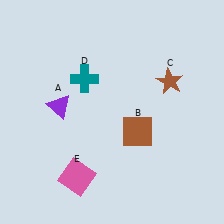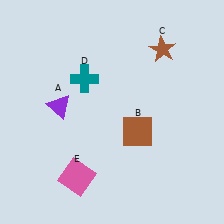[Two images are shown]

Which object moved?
The brown star (C) moved up.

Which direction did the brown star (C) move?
The brown star (C) moved up.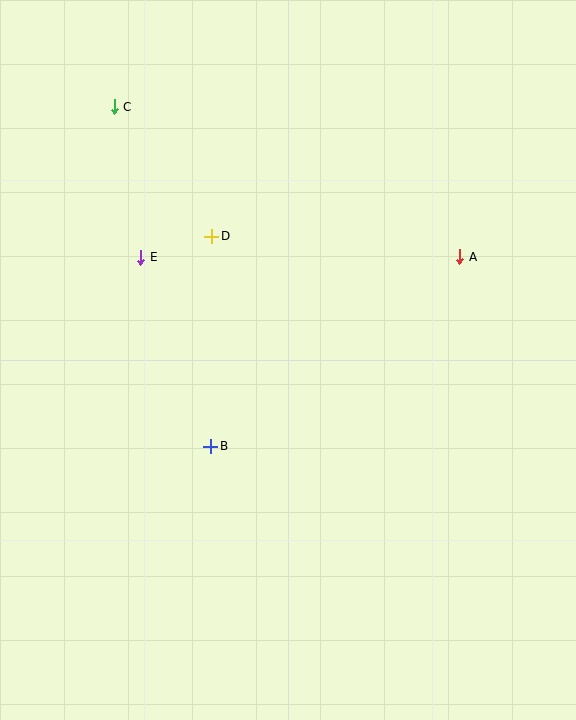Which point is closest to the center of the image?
Point B at (211, 446) is closest to the center.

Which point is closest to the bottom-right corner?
Point B is closest to the bottom-right corner.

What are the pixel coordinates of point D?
Point D is at (212, 236).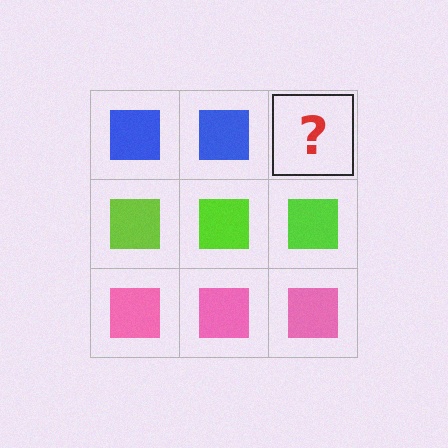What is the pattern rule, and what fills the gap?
The rule is that each row has a consistent color. The gap should be filled with a blue square.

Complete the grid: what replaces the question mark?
The question mark should be replaced with a blue square.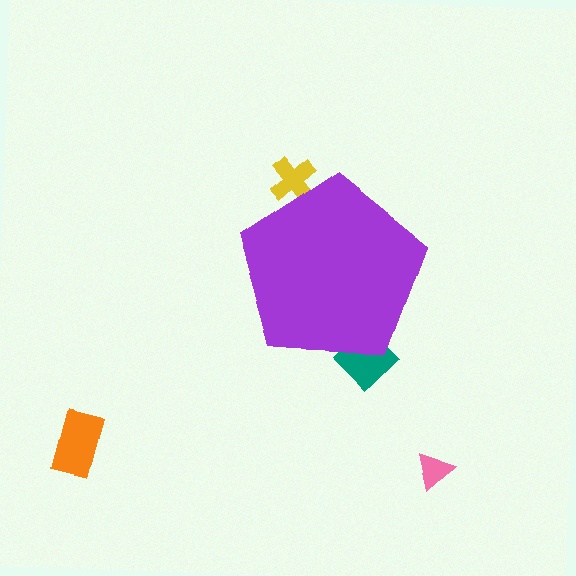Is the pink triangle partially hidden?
No, the pink triangle is fully visible.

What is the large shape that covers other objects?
A purple pentagon.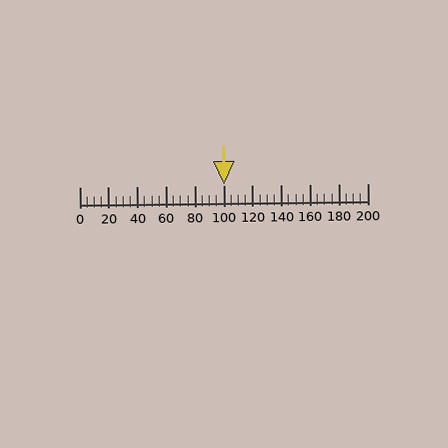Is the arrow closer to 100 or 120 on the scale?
The arrow is closer to 100.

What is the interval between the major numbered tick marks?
The major tick marks are spaced 20 units apart.